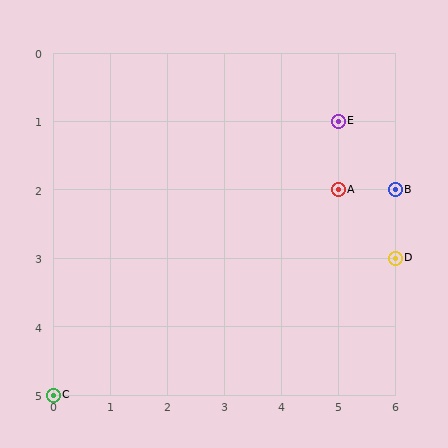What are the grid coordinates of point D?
Point D is at grid coordinates (6, 3).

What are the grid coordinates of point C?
Point C is at grid coordinates (0, 5).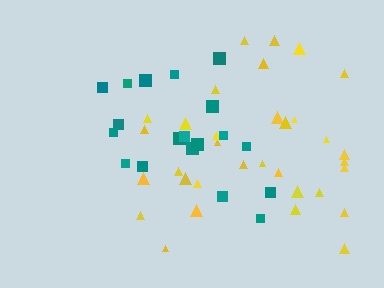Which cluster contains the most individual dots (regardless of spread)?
Yellow (33).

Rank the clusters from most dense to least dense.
teal, yellow.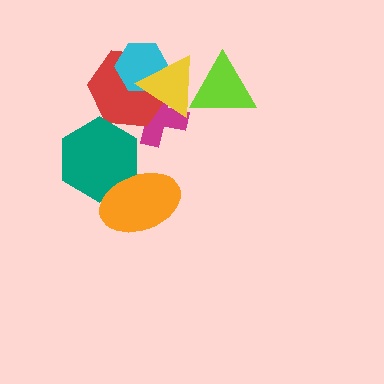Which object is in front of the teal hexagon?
The orange ellipse is in front of the teal hexagon.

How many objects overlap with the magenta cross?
3 objects overlap with the magenta cross.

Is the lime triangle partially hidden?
Yes, it is partially covered by another shape.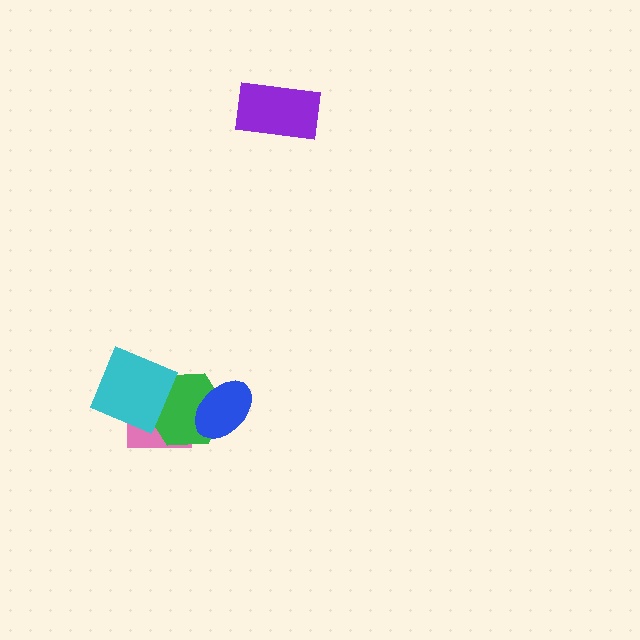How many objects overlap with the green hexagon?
3 objects overlap with the green hexagon.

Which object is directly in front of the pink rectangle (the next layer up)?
The green hexagon is directly in front of the pink rectangle.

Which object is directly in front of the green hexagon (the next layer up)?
The blue ellipse is directly in front of the green hexagon.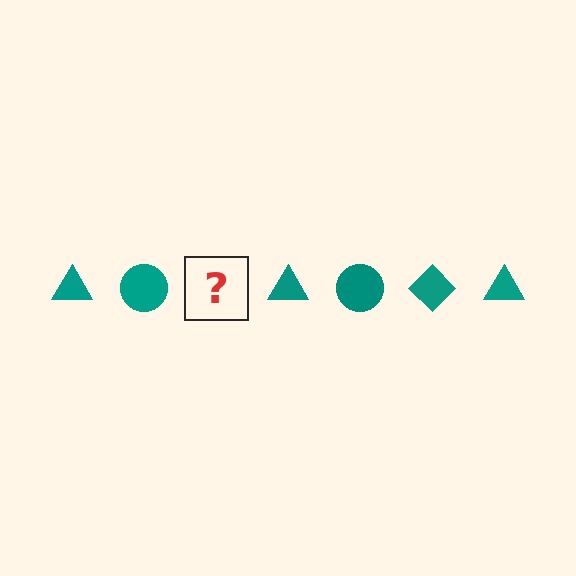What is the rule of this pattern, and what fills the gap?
The rule is that the pattern cycles through triangle, circle, diamond shapes in teal. The gap should be filled with a teal diamond.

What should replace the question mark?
The question mark should be replaced with a teal diamond.